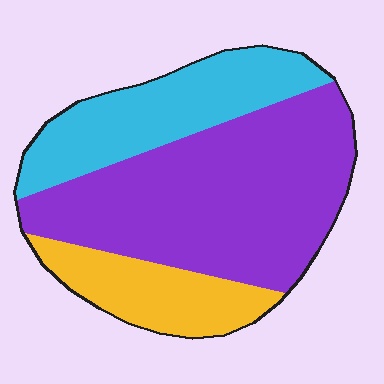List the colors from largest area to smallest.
From largest to smallest: purple, cyan, yellow.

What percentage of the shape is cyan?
Cyan takes up about one quarter (1/4) of the shape.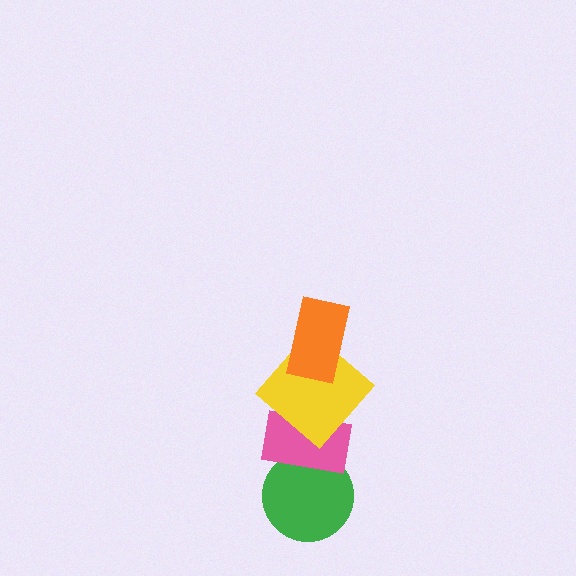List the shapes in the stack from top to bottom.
From top to bottom: the orange rectangle, the yellow diamond, the pink rectangle, the green circle.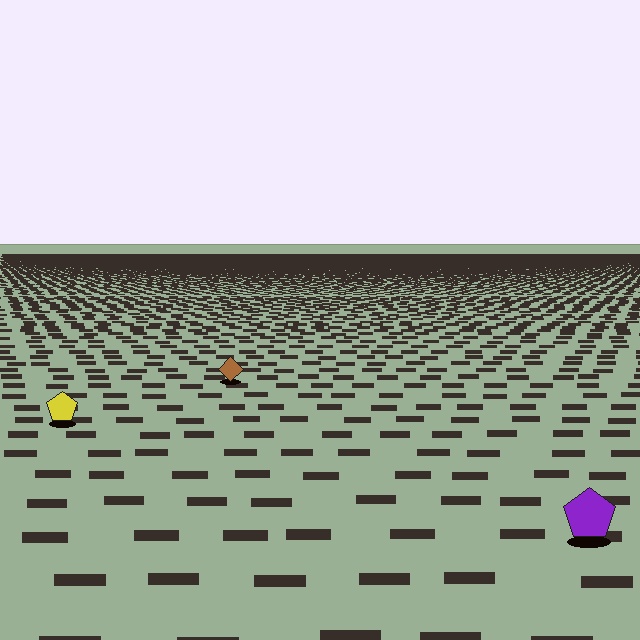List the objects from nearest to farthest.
From nearest to farthest: the purple pentagon, the yellow pentagon, the brown diamond.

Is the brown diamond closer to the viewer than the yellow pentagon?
No. The yellow pentagon is closer — you can tell from the texture gradient: the ground texture is coarser near it.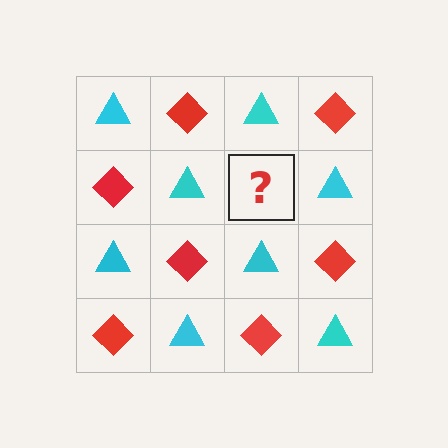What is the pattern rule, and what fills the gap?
The rule is that it alternates cyan triangle and red diamond in a checkerboard pattern. The gap should be filled with a red diamond.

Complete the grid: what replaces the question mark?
The question mark should be replaced with a red diamond.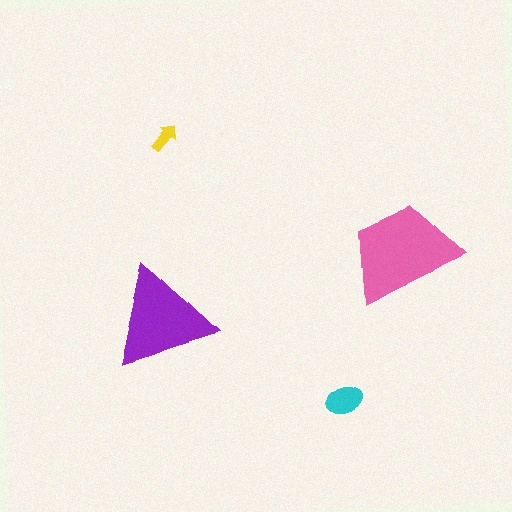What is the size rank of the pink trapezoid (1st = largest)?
1st.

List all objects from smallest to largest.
The yellow arrow, the cyan ellipse, the purple triangle, the pink trapezoid.